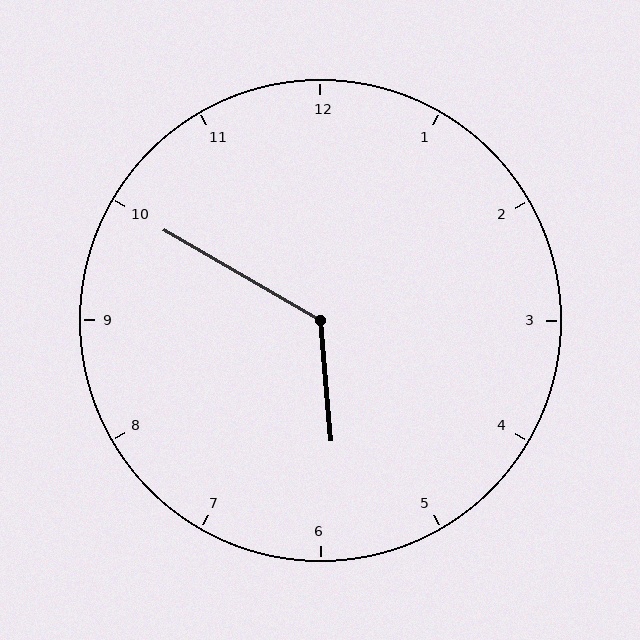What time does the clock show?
5:50.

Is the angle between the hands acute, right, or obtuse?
It is obtuse.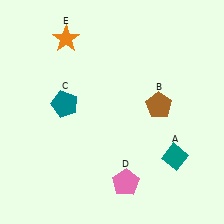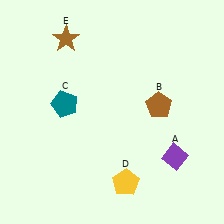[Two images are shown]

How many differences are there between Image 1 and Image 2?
There are 3 differences between the two images.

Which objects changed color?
A changed from teal to purple. D changed from pink to yellow. E changed from orange to brown.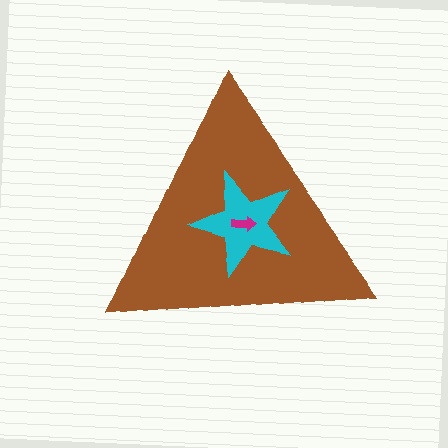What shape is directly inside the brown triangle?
The cyan star.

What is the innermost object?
The magenta arrow.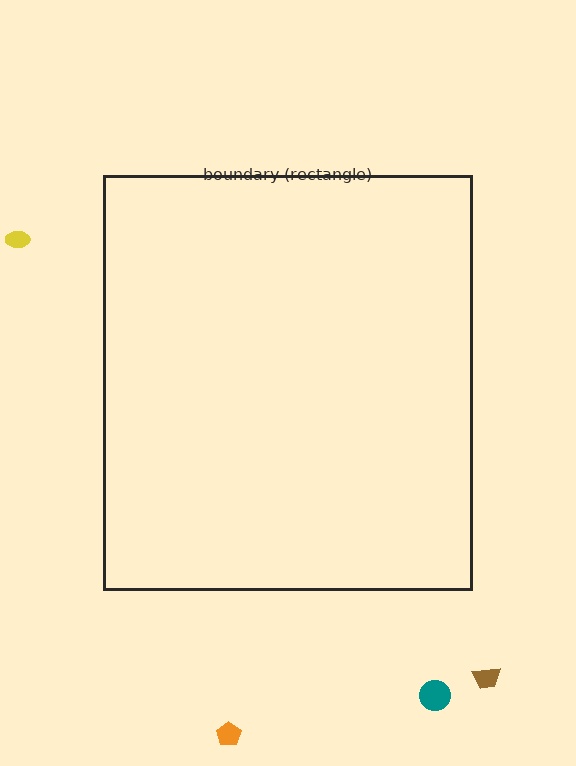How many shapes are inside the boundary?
0 inside, 4 outside.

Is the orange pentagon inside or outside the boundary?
Outside.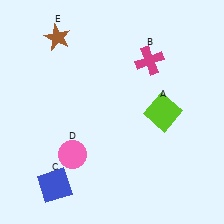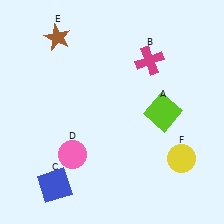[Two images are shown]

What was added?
A yellow circle (F) was added in Image 2.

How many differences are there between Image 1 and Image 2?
There is 1 difference between the two images.